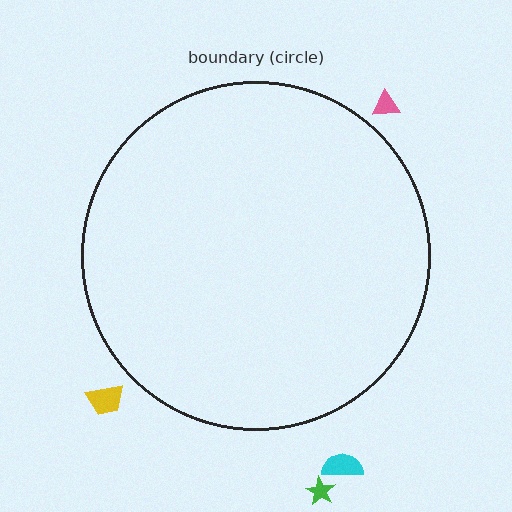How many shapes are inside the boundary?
0 inside, 4 outside.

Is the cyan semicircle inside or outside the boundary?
Outside.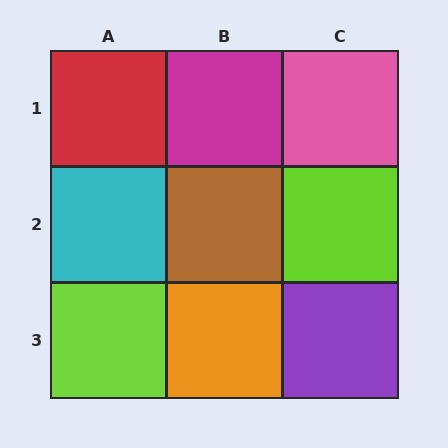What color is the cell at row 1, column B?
Magenta.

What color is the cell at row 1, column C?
Pink.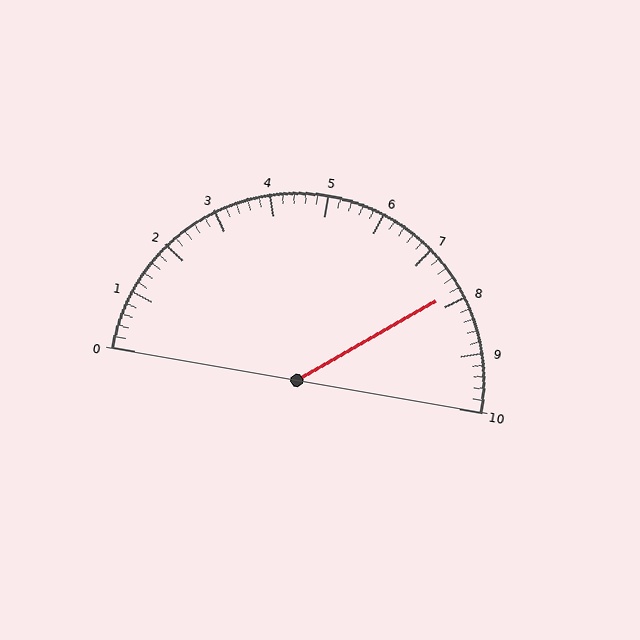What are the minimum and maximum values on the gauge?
The gauge ranges from 0 to 10.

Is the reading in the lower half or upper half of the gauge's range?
The reading is in the upper half of the range (0 to 10).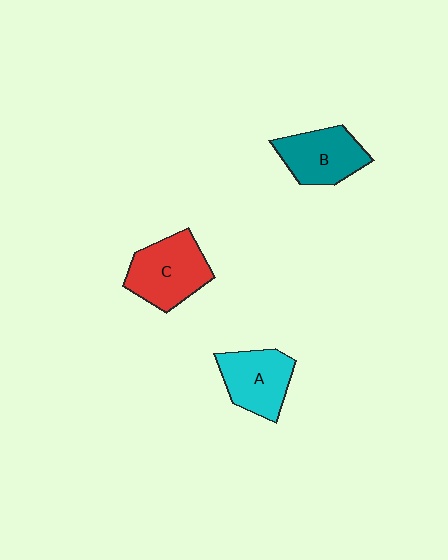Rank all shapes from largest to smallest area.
From largest to smallest: C (red), B (teal), A (cyan).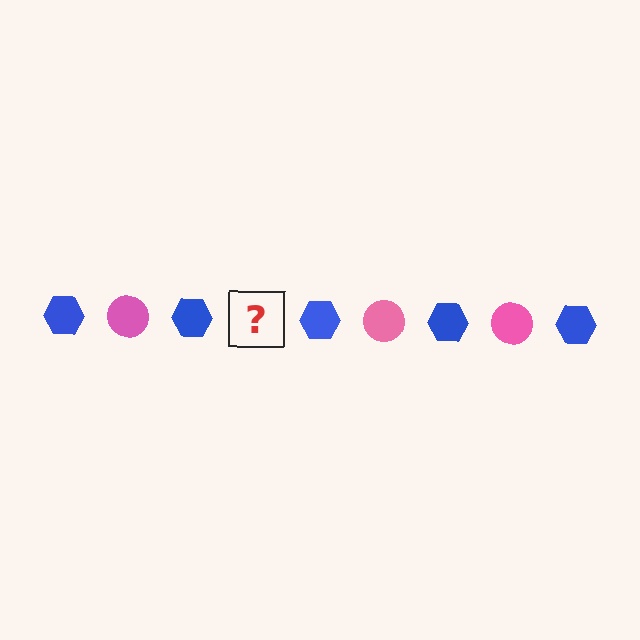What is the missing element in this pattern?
The missing element is a pink circle.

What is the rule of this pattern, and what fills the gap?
The rule is that the pattern alternates between blue hexagon and pink circle. The gap should be filled with a pink circle.